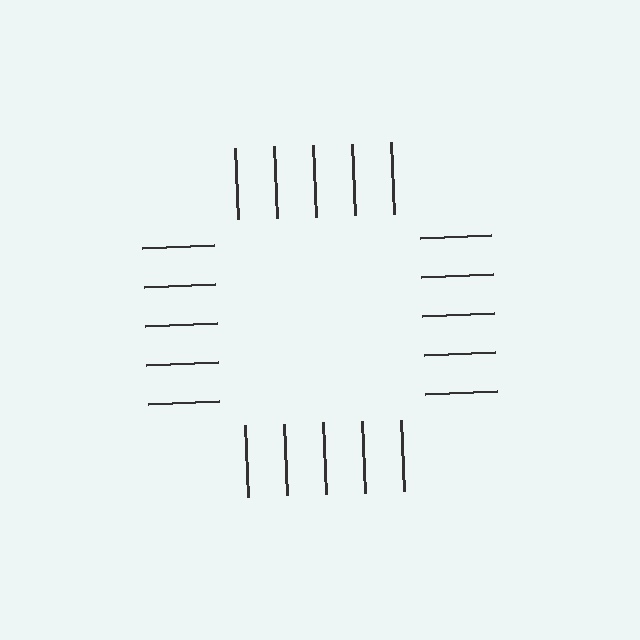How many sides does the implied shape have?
4 sides — the line-ends trace a square.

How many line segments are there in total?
20 — 5 along each of the 4 edges.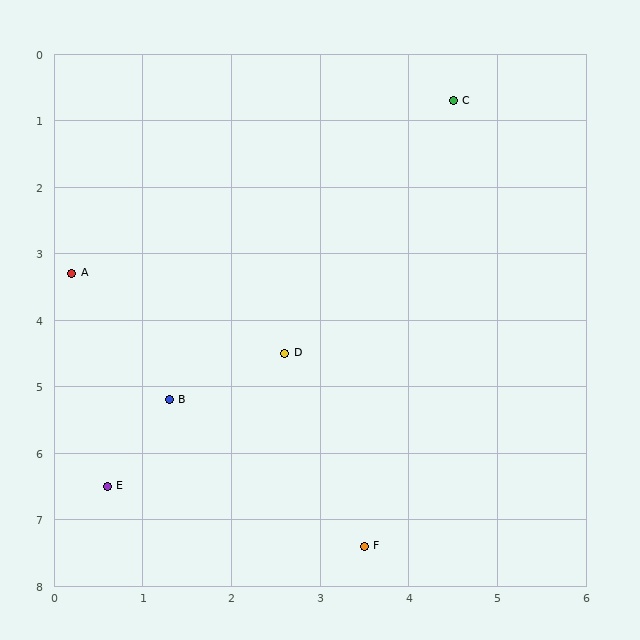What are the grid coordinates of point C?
Point C is at approximately (4.5, 0.7).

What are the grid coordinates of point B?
Point B is at approximately (1.3, 5.2).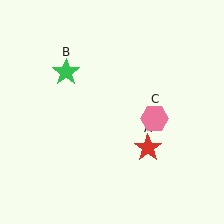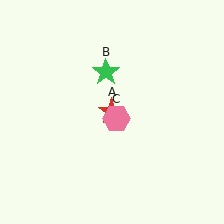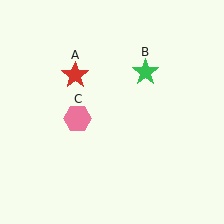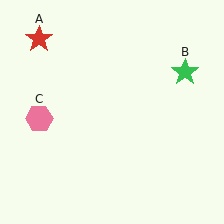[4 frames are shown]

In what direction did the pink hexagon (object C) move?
The pink hexagon (object C) moved left.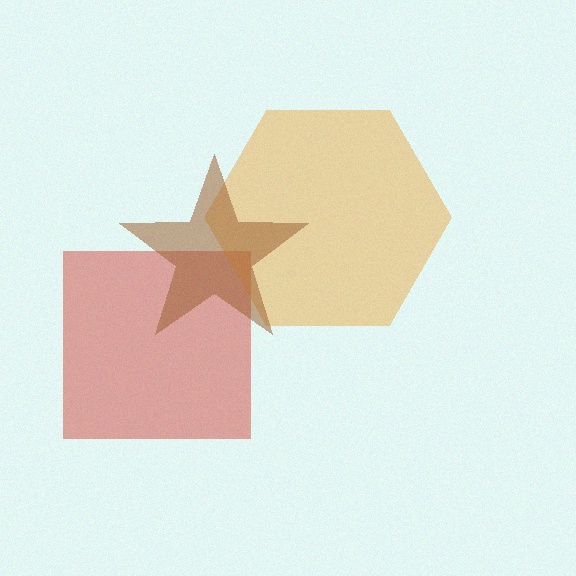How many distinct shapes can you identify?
There are 3 distinct shapes: a red square, an orange hexagon, a brown star.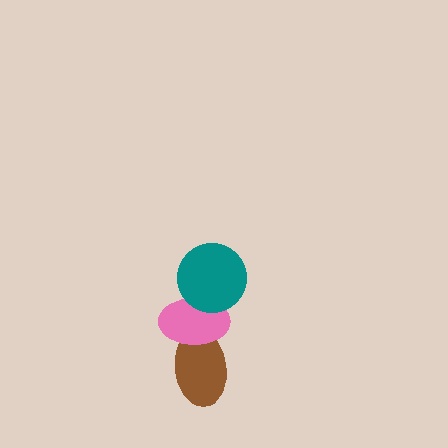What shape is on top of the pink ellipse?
The teal circle is on top of the pink ellipse.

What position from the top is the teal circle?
The teal circle is 1st from the top.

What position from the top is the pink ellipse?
The pink ellipse is 2nd from the top.